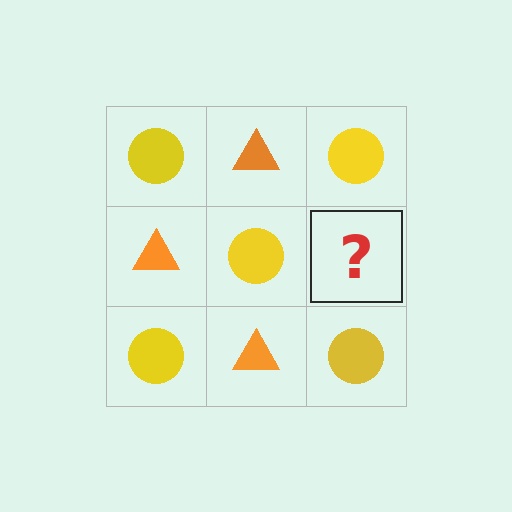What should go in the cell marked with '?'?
The missing cell should contain an orange triangle.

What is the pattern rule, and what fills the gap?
The rule is that it alternates yellow circle and orange triangle in a checkerboard pattern. The gap should be filled with an orange triangle.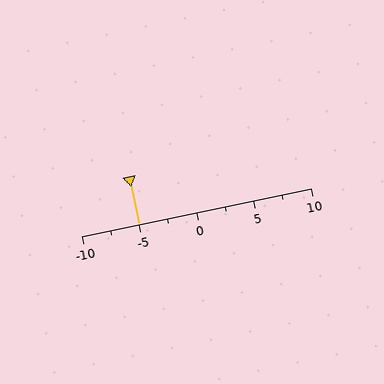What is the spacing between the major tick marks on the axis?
The major ticks are spaced 5 apart.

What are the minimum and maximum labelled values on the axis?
The axis runs from -10 to 10.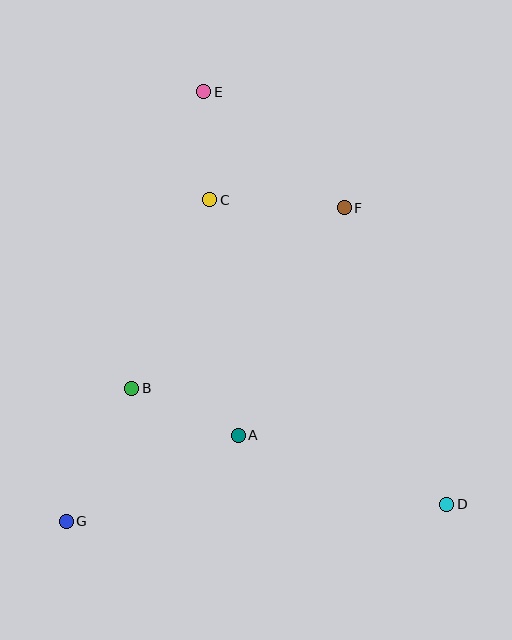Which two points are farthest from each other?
Points D and E are farthest from each other.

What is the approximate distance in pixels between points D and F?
The distance between D and F is approximately 314 pixels.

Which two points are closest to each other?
Points C and E are closest to each other.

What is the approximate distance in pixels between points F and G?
The distance between F and G is approximately 419 pixels.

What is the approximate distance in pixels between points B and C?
The distance between B and C is approximately 204 pixels.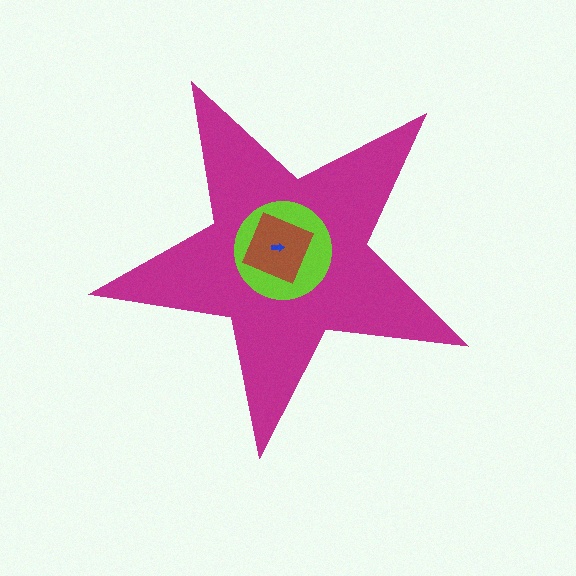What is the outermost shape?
The magenta star.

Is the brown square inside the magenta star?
Yes.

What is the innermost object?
The blue arrow.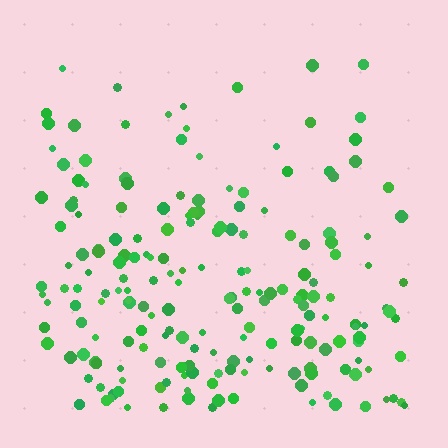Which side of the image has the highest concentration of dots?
The bottom.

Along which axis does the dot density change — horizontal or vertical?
Vertical.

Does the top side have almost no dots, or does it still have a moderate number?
Still a moderate number, just noticeably fewer than the bottom.